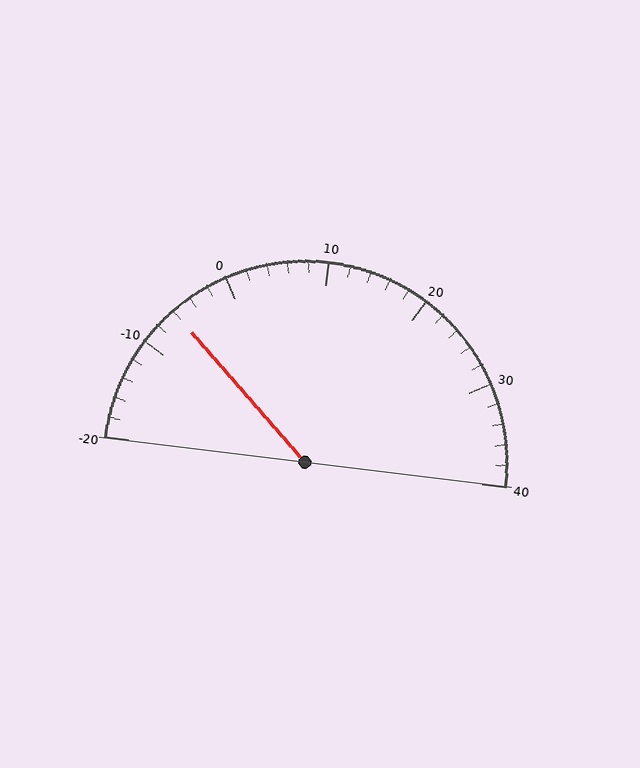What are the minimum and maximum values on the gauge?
The gauge ranges from -20 to 40.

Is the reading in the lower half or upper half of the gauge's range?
The reading is in the lower half of the range (-20 to 40).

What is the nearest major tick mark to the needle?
The nearest major tick mark is -10.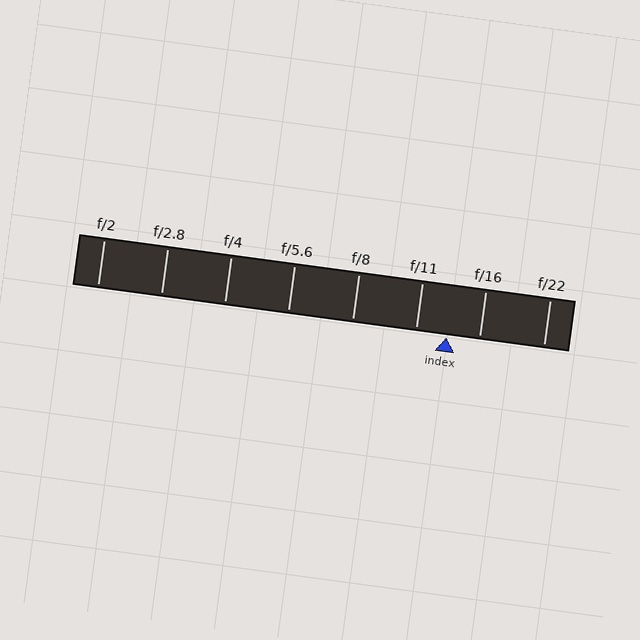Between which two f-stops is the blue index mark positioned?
The index mark is between f/11 and f/16.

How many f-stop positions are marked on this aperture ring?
There are 8 f-stop positions marked.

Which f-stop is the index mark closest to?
The index mark is closest to f/11.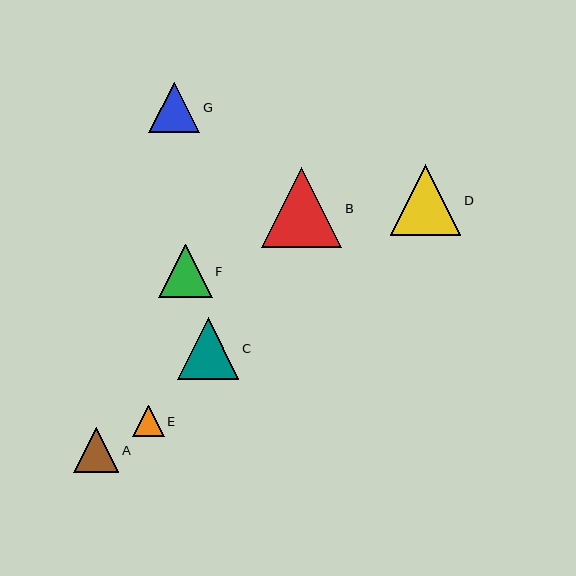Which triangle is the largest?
Triangle B is the largest with a size of approximately 80 pixels.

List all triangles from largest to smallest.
From largest to smallest: B, D, C, F, G, A, E.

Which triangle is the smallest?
Triangle E is the smallest with a size of approximately 31 pixels.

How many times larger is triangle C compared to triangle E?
Triangle C is approximately 2.0 times the size of triangle E.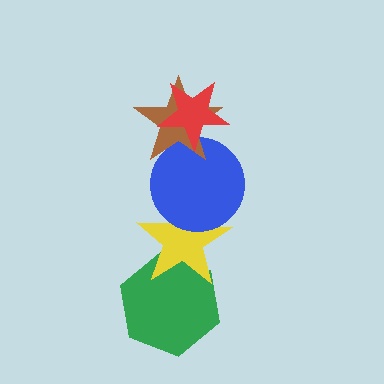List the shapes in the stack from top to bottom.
From top to bottom: the red star, the brown star, the blue circle, the yellow star, the green hexagon.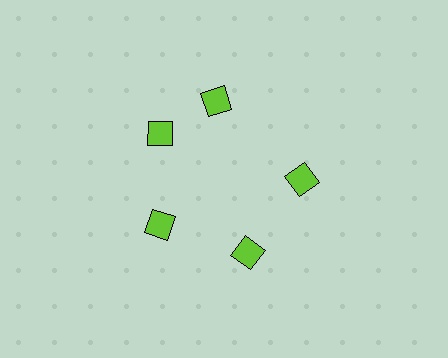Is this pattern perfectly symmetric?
No. The 5 lime diamonds are arranged in a ring, but one element near the 1 o'clock position is rotated out of alignment along the ring, breaking the 5-fold rotational symmetry.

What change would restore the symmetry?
The symmetry would be restored by rotating it back into even spacing with its neighbors so that all 5 diamonds sit at equal angles and equal distance from the center.